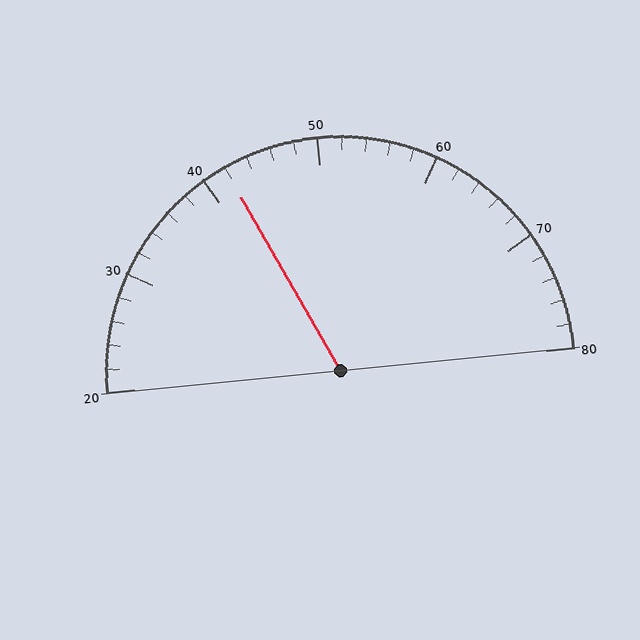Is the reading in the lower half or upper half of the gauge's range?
The reading is in the lower half of the range (20 to 80).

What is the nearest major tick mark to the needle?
The nearest major tick mark is 40.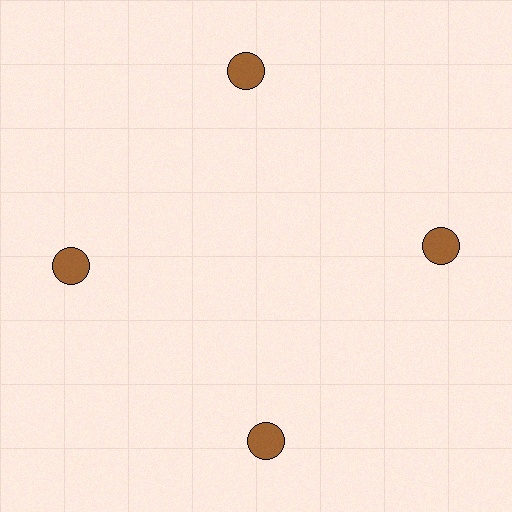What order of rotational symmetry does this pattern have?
This pattern has 4-fold rotational symmetry.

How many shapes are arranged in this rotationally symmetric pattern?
There are 4 shapes, arranged in 4 groups of 1.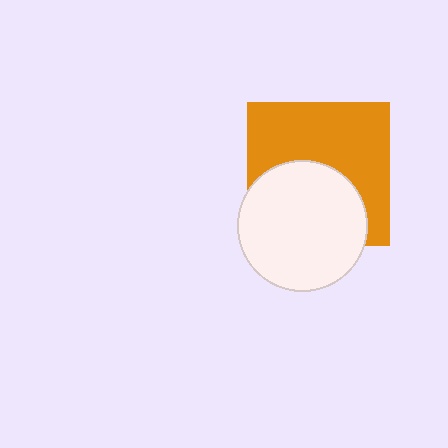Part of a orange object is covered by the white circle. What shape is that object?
It is a square.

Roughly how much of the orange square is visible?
About half of it is visible (roughly 57%).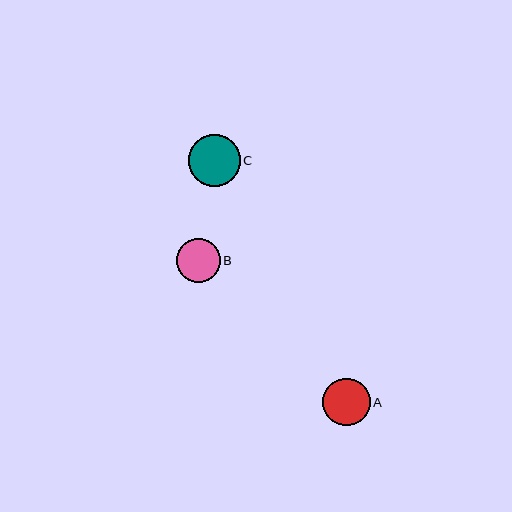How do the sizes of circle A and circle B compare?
Circle A and circle B are approximately the same size.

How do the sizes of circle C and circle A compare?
Circle C and circle A are approximately the same size.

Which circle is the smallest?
Circle B is the smallest with a size of approximately 44 pixels.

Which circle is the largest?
Circle C is the largest with a size of approximately 52 pixels.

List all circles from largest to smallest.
From largest to smallest: C, A, B.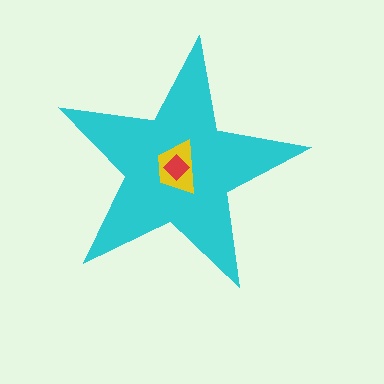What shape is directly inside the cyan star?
The yellow trapezoid.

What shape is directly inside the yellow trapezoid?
The red diamond.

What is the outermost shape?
The cyan star.